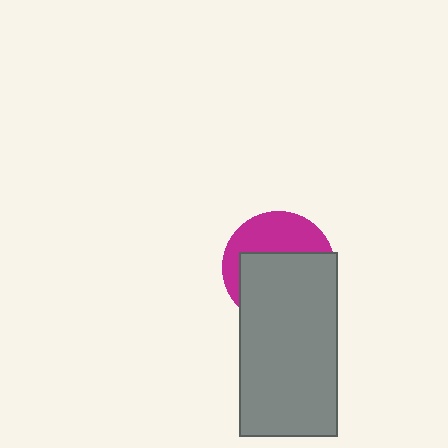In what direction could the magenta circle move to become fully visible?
The magenta circle could move up. That would shift it out from behind the gray rectangle entirely.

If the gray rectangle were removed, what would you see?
You would see the complete magenta circle.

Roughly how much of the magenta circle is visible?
A small part of it is visible (roughly 40%).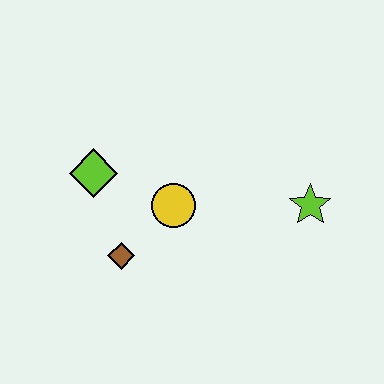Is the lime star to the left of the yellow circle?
No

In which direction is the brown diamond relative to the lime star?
The brown diamond is to the left of the lime star.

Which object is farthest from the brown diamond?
The lime star is farthest from the brown diamond.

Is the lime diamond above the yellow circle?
Yes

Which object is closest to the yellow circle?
The brown diamond is closest to the yellow circle.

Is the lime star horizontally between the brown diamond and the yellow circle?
No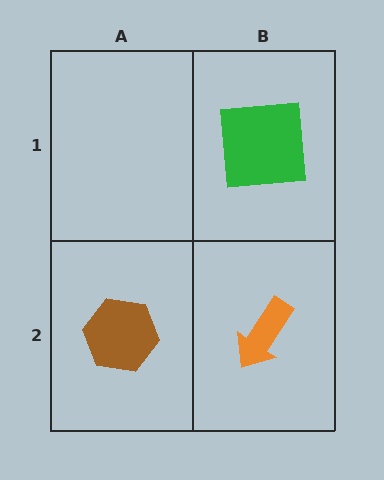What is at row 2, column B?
An orange arrow.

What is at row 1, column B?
A green square.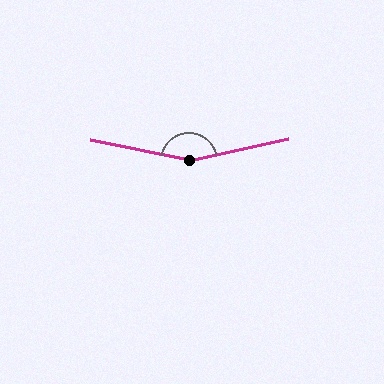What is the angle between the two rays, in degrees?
Approximately 156 degrees.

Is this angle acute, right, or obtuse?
It is obtuse.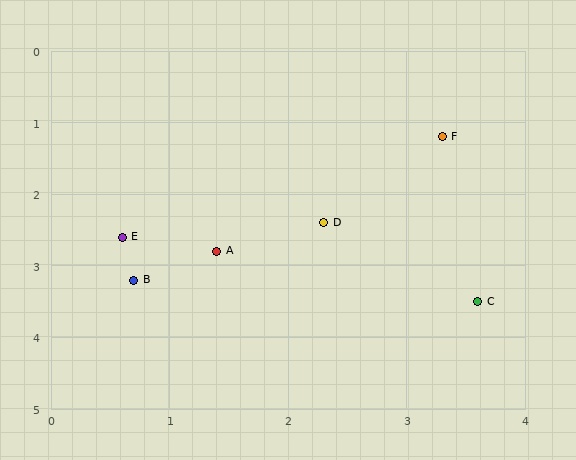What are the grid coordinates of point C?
Point C is at approximately (3.6, 3.5).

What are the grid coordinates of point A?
Point A is at approximately (1.4, 2.8).